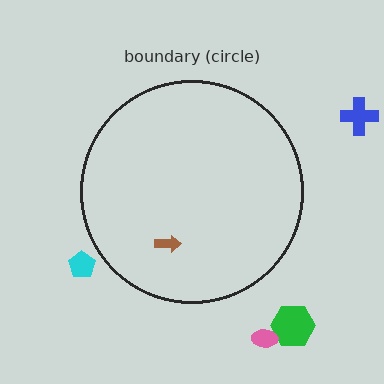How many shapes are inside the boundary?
1 inside, 4 outside.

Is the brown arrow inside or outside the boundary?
Inside.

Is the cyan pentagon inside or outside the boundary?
Outside.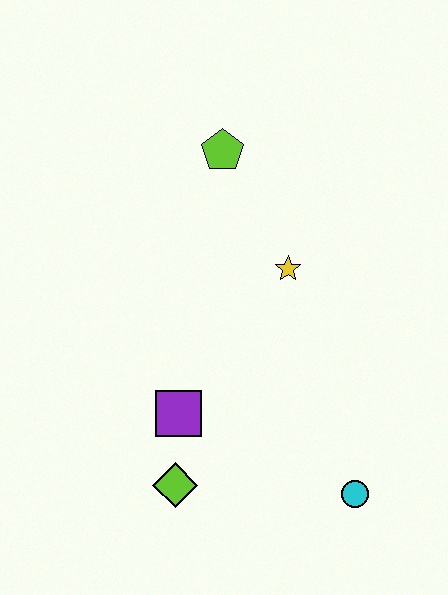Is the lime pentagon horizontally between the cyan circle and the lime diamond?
Yes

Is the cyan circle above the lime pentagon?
No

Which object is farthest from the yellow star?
The lime diamond is farthest from the yellow star.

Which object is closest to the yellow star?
The lime pentagon is closest to the yellow star.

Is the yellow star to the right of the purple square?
Yes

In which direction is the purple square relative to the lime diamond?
The purple square is above the lime diamond.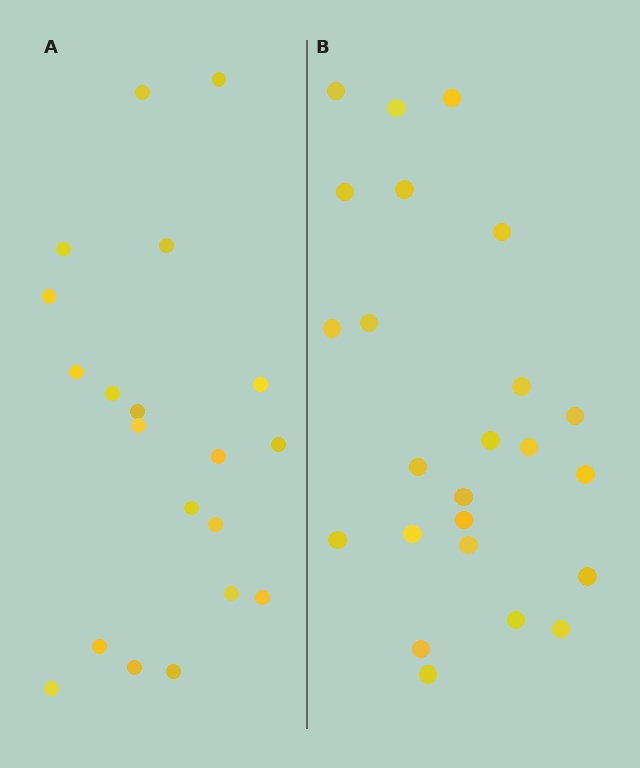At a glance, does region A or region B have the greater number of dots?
Region B (the right region) has more dots.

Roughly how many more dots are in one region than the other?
Region B has about 4 more dots than region A.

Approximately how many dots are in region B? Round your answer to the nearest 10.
About 20 dots. (The exact count is 24, which rounds to 20.)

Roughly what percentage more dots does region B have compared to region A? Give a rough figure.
About 20% more.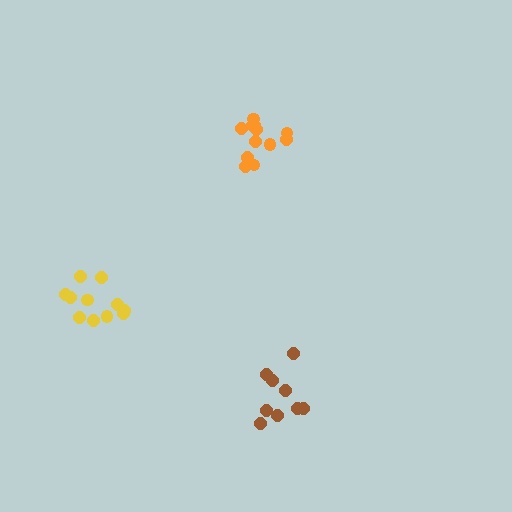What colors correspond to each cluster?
The clusters are colored: brown, yellow, orange.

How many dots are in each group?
Group 1: 9 dots, Group 2: 11 dots, Group 3: 12 dots (32 total).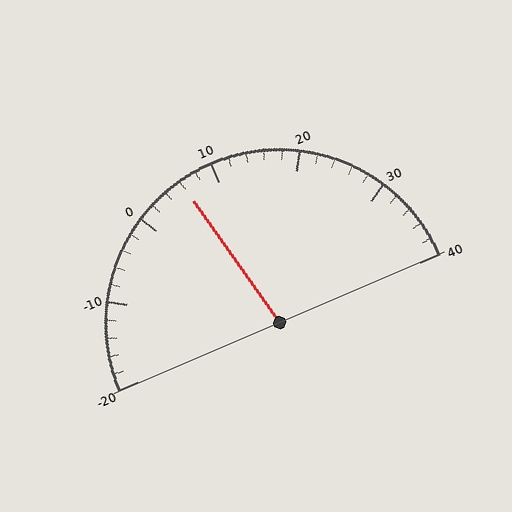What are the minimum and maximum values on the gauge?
The gauge ranges from -20 to 40.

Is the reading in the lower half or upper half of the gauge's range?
The reading is in the lower half of the range (-20 to 40).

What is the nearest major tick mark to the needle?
The nearest major tick mark is 10.